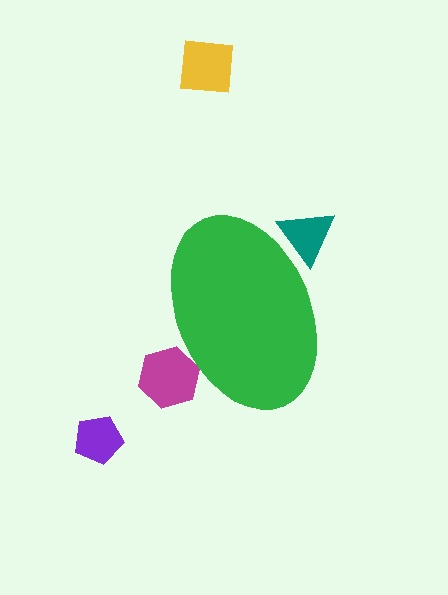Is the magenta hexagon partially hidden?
Yes, the magenta hexagon is partially hidden behind the green ellipse.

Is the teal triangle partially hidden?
Yes, the teal triangle is partially hidden behind the green ellipse.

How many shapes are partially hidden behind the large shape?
2 shapes are partially hidden.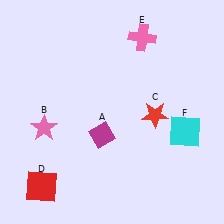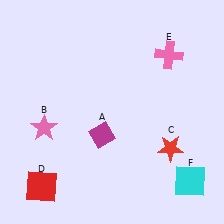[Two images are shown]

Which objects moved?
The objects that moved are: the red star (C), the pink cross (E), the cyan square (F).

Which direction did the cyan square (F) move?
The cyan square (F) moved down.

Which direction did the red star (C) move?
The red star (C) moved down.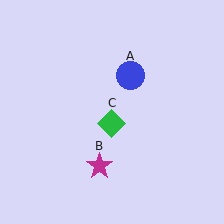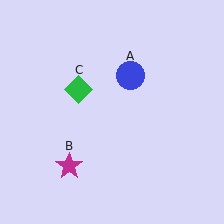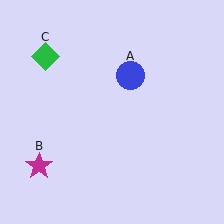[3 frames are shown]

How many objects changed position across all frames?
2 objects changed position: magenta star (object B), green diamond (object C).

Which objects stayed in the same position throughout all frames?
Blue circle (object A) remained stationary.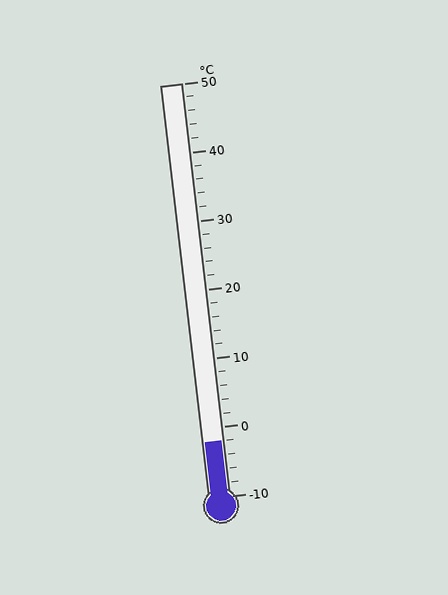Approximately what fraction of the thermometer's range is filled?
The thermometer is filled to approximately 15% of its range.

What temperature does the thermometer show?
The thermometer shows approximately -2°C.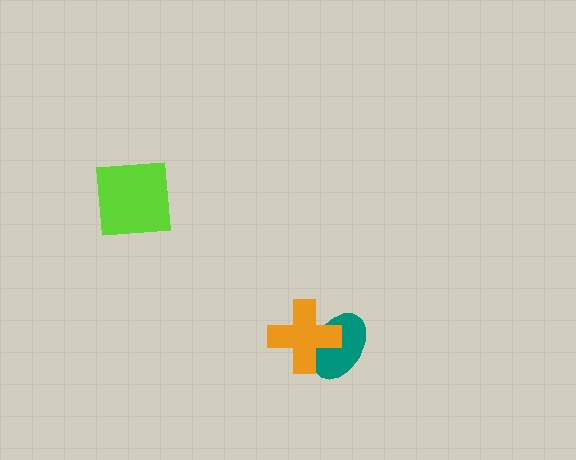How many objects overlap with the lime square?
0 objects overlap with the lime square.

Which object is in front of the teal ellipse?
The orange cross is in front of the teal ellipse.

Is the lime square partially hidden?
No, no other shape covers it.